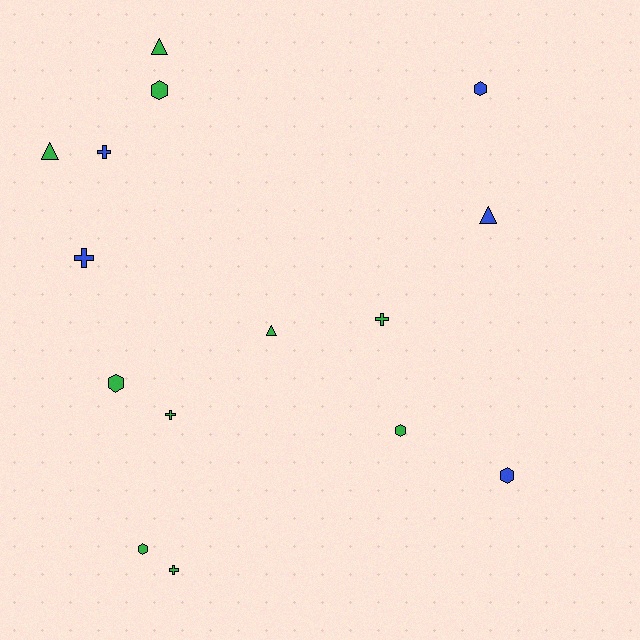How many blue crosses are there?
There are 2 blue crosses.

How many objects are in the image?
There are 15 objects.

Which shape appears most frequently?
Hexagon, with 6 objects.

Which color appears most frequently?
Green, with 10 objects.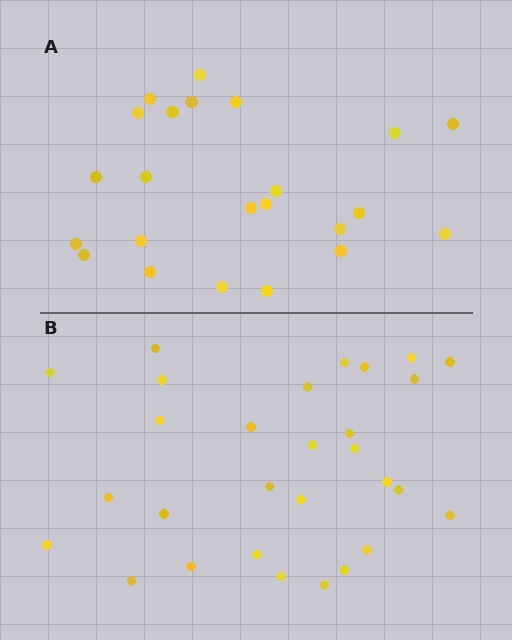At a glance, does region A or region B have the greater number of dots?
Region B (the bottom region) has more dots.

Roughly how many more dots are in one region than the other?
Region B has about 6 more dots than region A.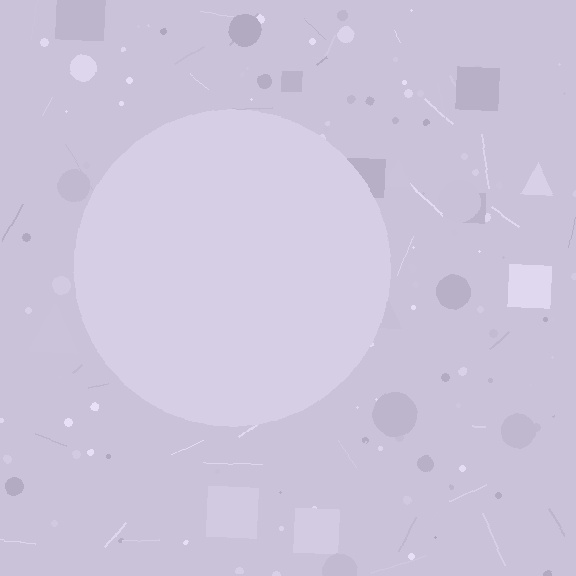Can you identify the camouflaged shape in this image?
The camouflaged shape is a circle.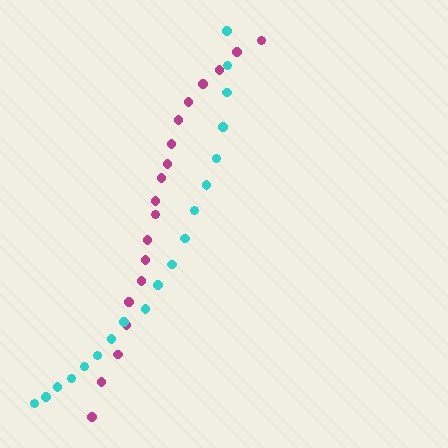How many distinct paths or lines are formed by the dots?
There are 2 distinct paths.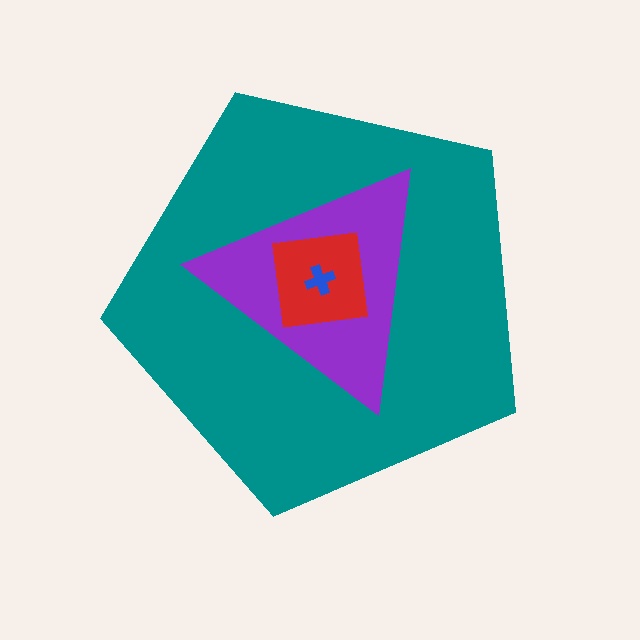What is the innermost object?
The blue cross.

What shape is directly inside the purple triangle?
The red square.